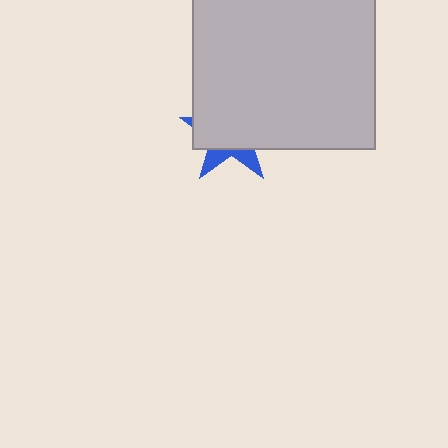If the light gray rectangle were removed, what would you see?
You would see the complete blue star.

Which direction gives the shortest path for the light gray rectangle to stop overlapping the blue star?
Moving up gives the shortest separation.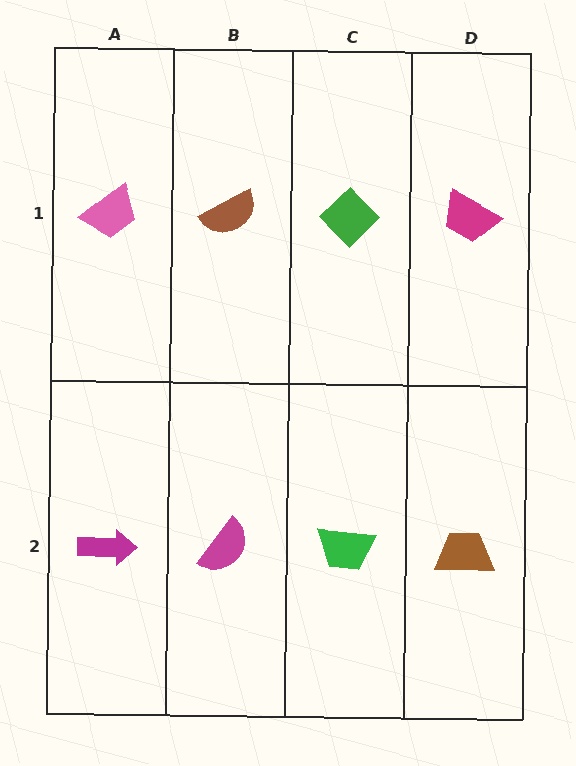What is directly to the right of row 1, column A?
A brown semicircle.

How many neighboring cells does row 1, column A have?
2.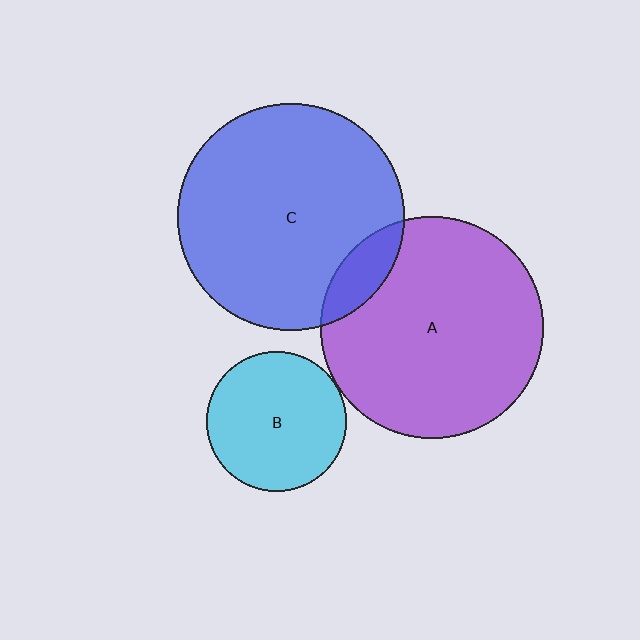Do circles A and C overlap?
Yes.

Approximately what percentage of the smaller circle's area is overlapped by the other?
Approximately 10%.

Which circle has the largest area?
Circle C (blue).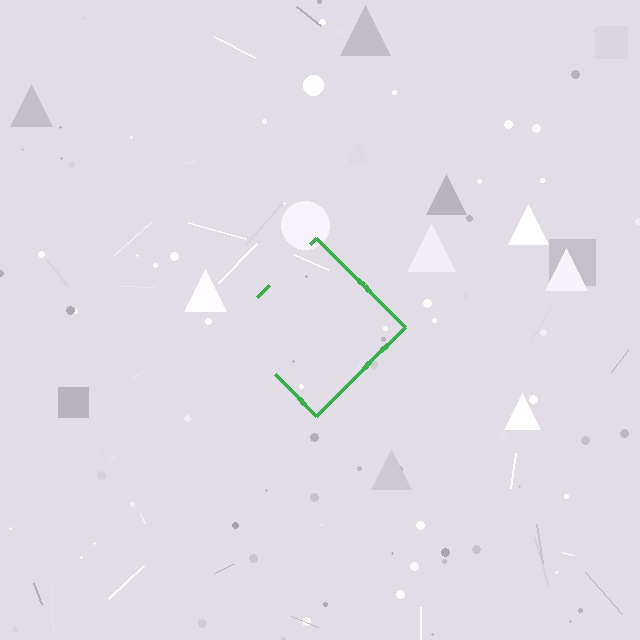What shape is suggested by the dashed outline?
The dashed outline suggests a diamond.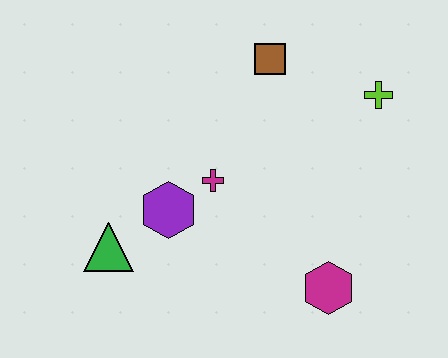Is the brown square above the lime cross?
Yes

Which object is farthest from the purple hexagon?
The lime cross is farthest from the purple hexagon.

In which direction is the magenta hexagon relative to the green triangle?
The magenta hexagon is to the right of the green triangle.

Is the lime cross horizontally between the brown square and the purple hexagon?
No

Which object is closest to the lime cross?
The brown square is closest to the lime cross.